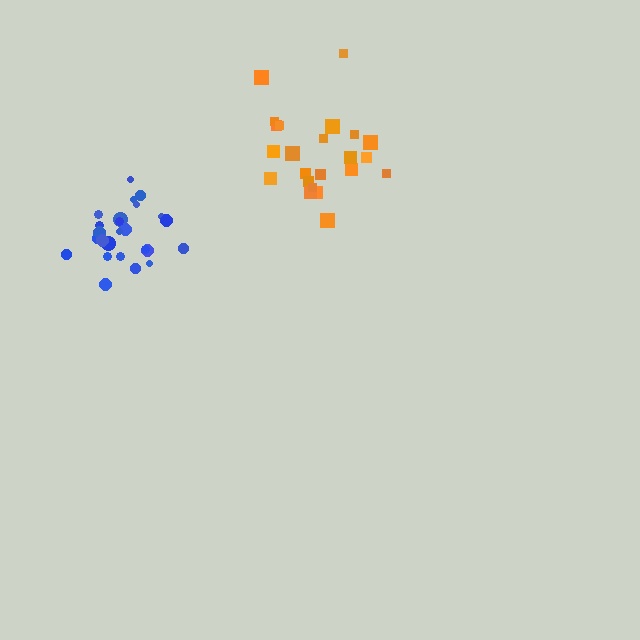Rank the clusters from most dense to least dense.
blue, orange.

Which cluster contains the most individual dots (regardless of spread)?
Blue (25).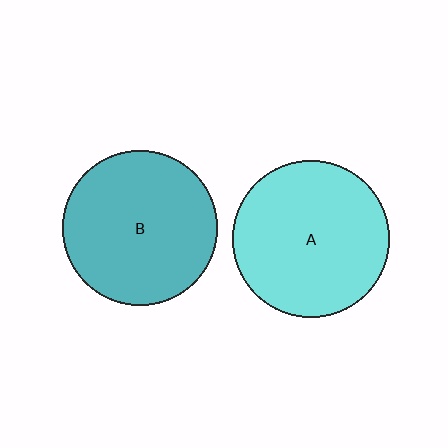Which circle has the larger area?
Circle A (cyan).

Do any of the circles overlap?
No, none of the circles overlap.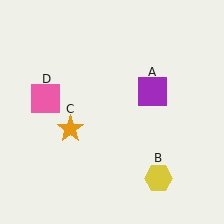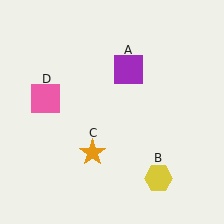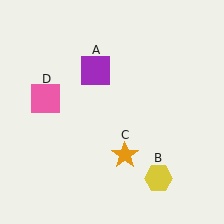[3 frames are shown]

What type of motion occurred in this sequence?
The purple square (object A), orange star (object C) rotated counterclockwise around the center of the scene.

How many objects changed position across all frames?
2 objects changed position: purple square (object A), orange star (object C).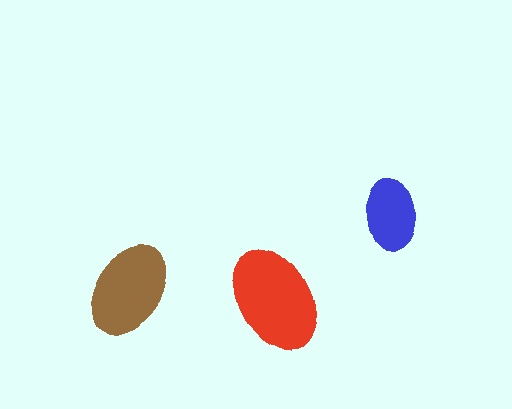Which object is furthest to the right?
The blue ellipse is rightmost.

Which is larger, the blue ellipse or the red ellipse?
The red one.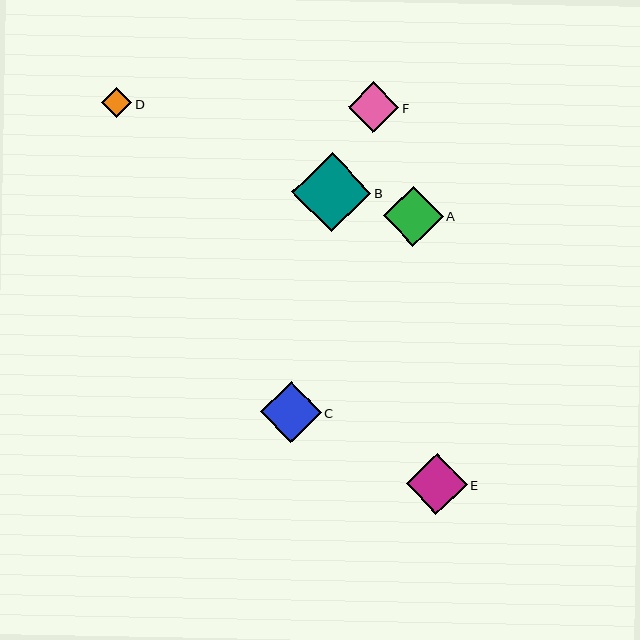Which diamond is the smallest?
Diamond D is the smallest with a size of approximately 30 pixels.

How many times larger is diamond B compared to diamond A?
Diamond B is approximately 1.3 times the size of diamond A.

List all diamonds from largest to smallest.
From largest to smallest: B, C, E, A, F, D.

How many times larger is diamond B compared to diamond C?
Diamond B is approximately 1.3 times the size of diamond C.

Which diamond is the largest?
Diamond B is the largest with a size of approximately 79 pixels.